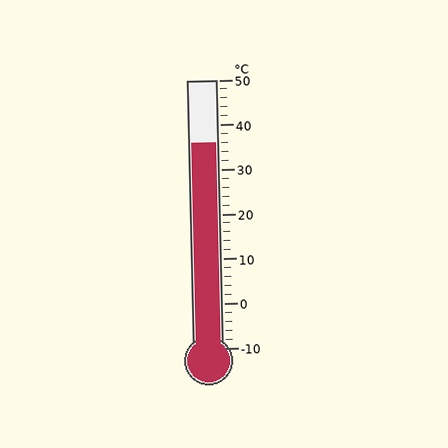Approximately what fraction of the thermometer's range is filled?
The thermometer is filled to approximately 75% of its range.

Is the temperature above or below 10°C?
The temperature is above 10°C.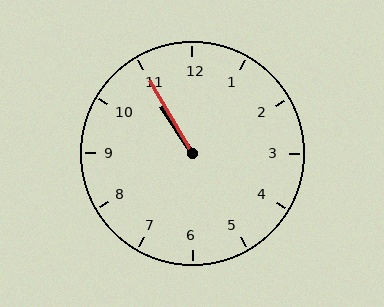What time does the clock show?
10:55.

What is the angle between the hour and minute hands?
Approximately 2 degrees.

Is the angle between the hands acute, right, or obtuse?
It is acute.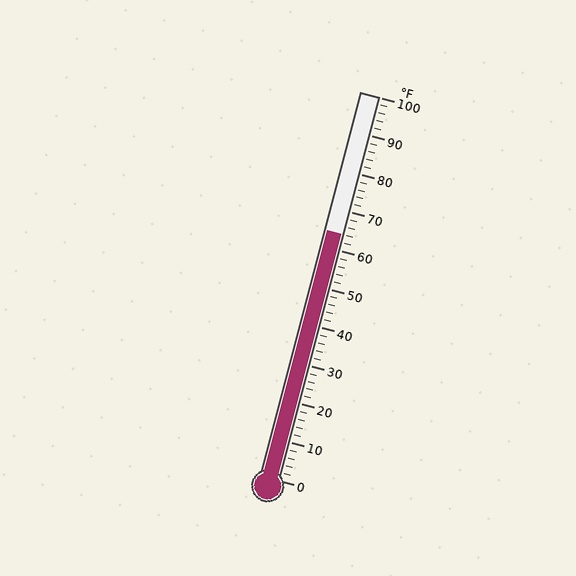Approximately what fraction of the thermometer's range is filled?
The thermometer is filled to approximately 65% of its range.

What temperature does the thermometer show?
The thermometer shows approximately 64°F.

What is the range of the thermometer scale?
The thermometer scale ranges from 0°F to 100°F.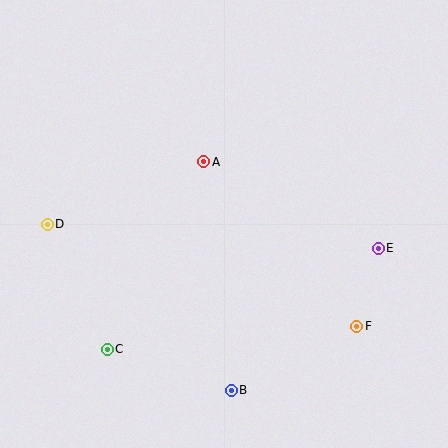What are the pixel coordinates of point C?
Point C is at (107, 349).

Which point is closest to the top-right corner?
Point E is closest to the top-right corner.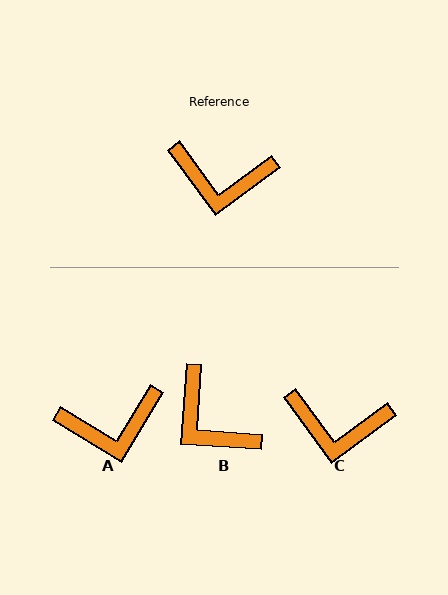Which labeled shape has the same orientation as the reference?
C.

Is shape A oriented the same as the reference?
No, it is off by about 23 degrees.